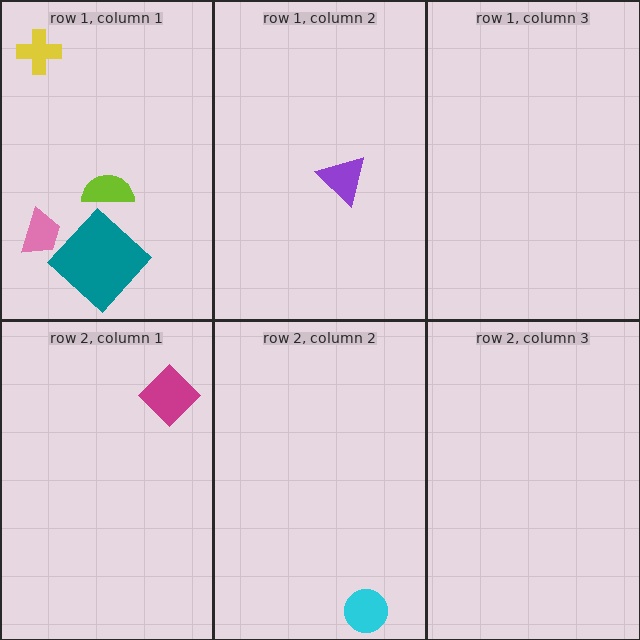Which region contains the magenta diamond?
The row 2, column 1 region.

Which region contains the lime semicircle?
The row 1, column 1 region.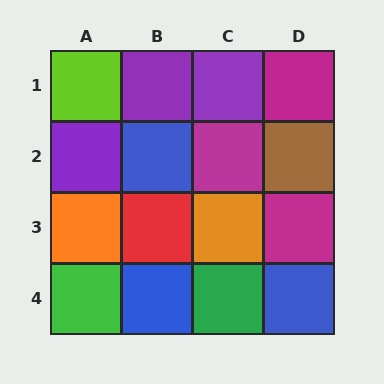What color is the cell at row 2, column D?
Brown.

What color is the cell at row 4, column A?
Green.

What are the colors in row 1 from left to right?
Lime, purple, purple, magenta.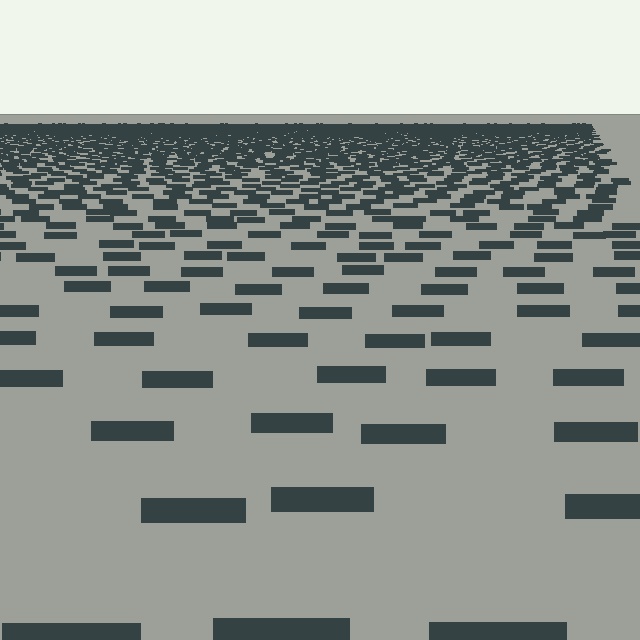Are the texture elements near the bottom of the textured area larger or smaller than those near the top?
Larger. Near the bottom, elements are closer to the viewer and appear at a bigger on-screen size.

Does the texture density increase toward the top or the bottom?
Density increases toward the top.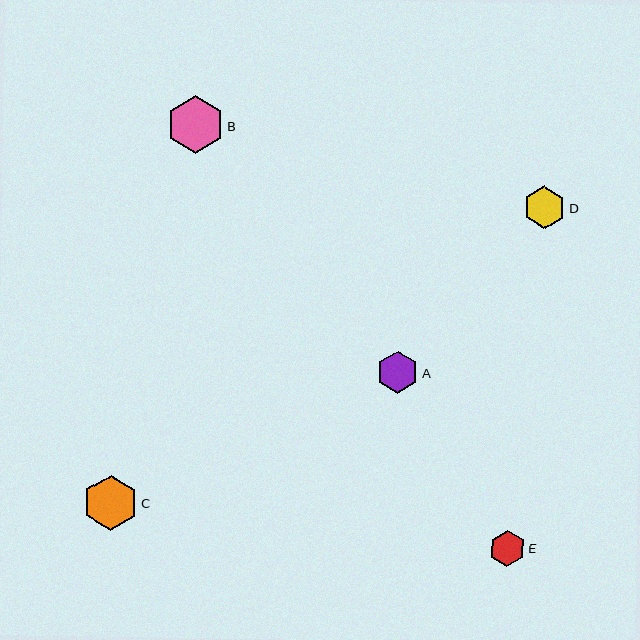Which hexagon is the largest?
Hexagon B is the largest with a size of approximately 57 pixels.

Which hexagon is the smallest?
Hexagon E is the smallest with a size of approximately 36 pixels.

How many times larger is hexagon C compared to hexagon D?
Hexagon C is approximately 1.3 times the size of hexagon D.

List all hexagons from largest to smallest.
From largest to smallest: B, C, D, A, E.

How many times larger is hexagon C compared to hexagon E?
Hexagon C is approximately 1.5 times the size of hexagon E.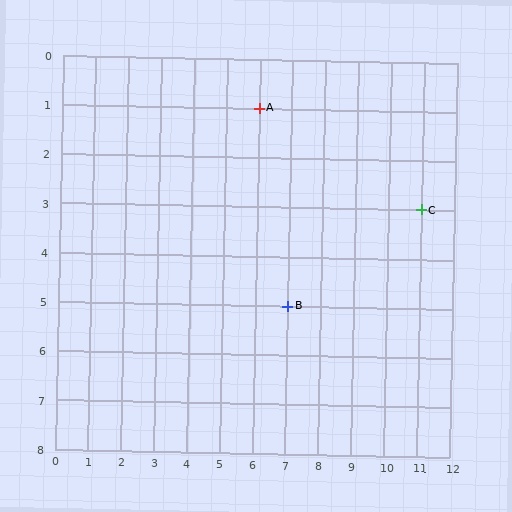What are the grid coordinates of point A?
Point A is at grid coordinates (6, 1).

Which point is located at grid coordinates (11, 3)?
Point C is at (11, 3).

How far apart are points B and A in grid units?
Points B and A are 1 column and 4 rows apart (about 4.1 grid units diagonally).